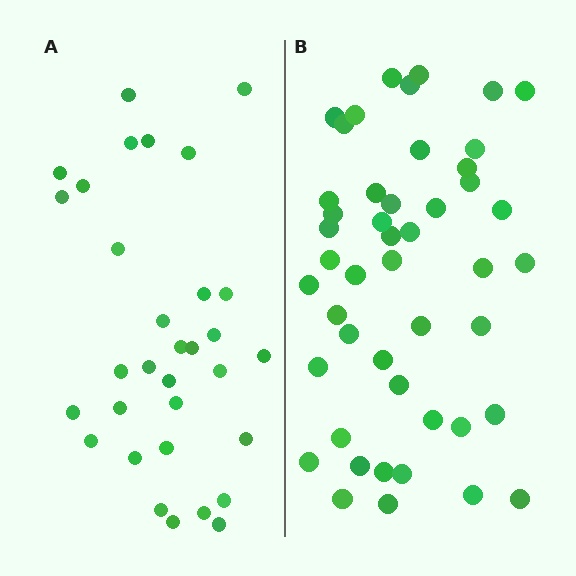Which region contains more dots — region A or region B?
Region B (the right region) has more dots.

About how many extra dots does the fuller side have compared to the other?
Region B has approximately 15 more dots than region A.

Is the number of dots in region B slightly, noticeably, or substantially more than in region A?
Region B has substantially more. The ratio is roughly 1.5 to 1.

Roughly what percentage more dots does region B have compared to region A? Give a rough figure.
About 45% more.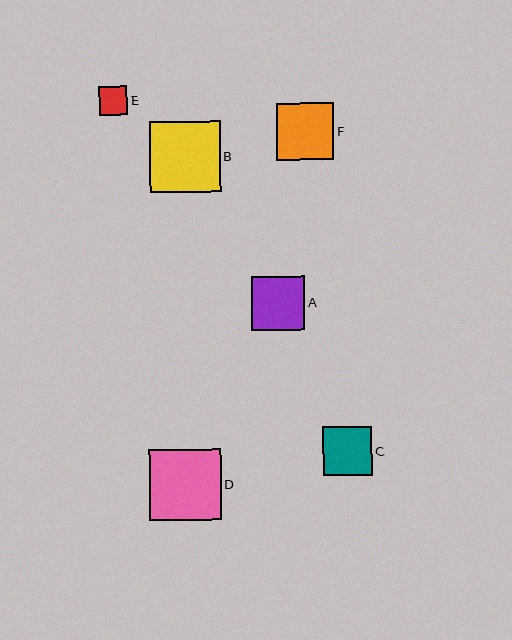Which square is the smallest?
Square E is the smallest with a size of approximately 29 pixels.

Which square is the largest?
Square D is the largest with a size of approximately 72 pixels.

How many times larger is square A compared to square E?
Square A is approximately 1.9 times the size of square E.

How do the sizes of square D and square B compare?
Square D and square B are approximately the same size.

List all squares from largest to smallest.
From largest to smallest: D, B, F, A, C, E.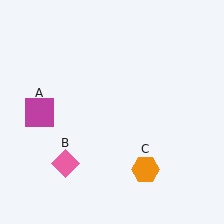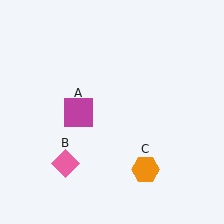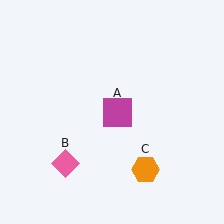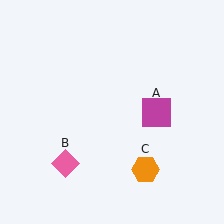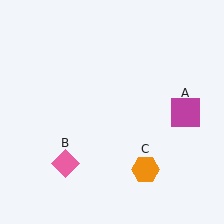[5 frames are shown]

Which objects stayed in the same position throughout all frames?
Pink diamond (object B) and orange hexagon (object C) remained stationary.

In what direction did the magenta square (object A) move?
The magenta square (object A) moved right.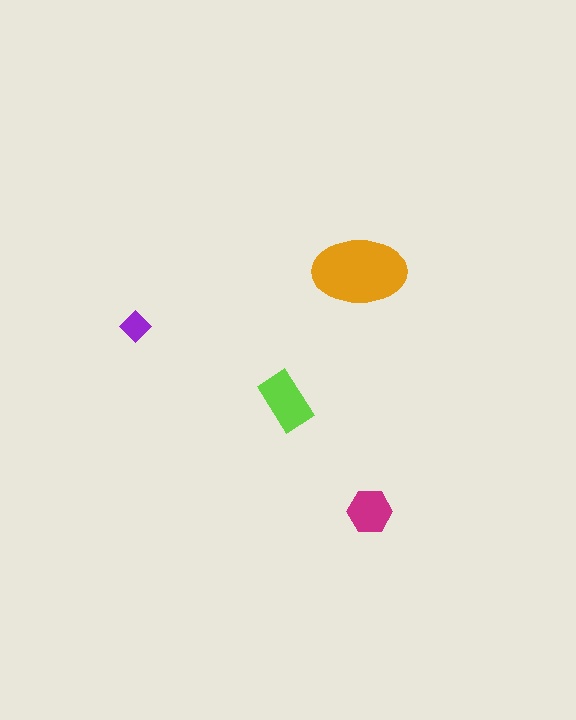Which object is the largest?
The orange ellipse.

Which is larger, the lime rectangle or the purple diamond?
The lime rectangle.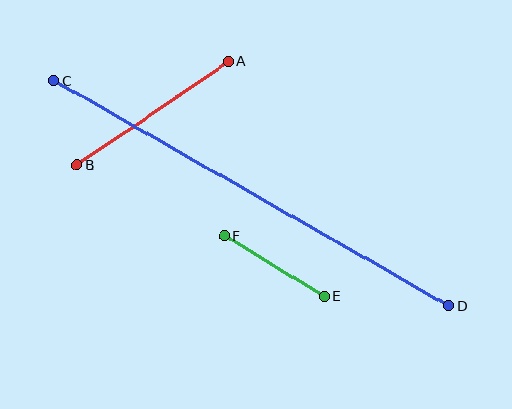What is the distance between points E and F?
The distance is approximately 117 pixels.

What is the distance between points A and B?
The distance is approximately 183 pixels.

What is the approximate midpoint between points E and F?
The midpoint is at approximately (275, 266) pixels.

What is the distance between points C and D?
The distance is approximately 455 pixels.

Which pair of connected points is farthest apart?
Points C and D are farthest apart.